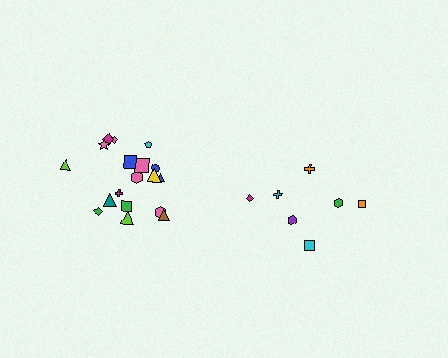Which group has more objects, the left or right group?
The left group.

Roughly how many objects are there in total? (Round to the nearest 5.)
Roughly 25 objects in total.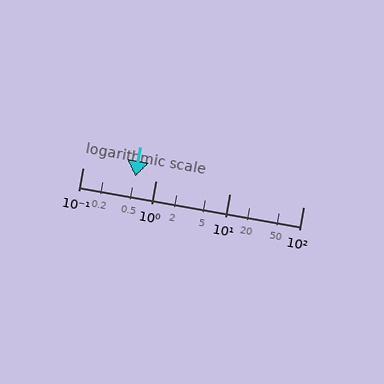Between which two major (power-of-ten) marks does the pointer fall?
The pointer is between 0.1 and 1.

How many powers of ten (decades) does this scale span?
The scale spans 3 decades, from 0.1 to 100.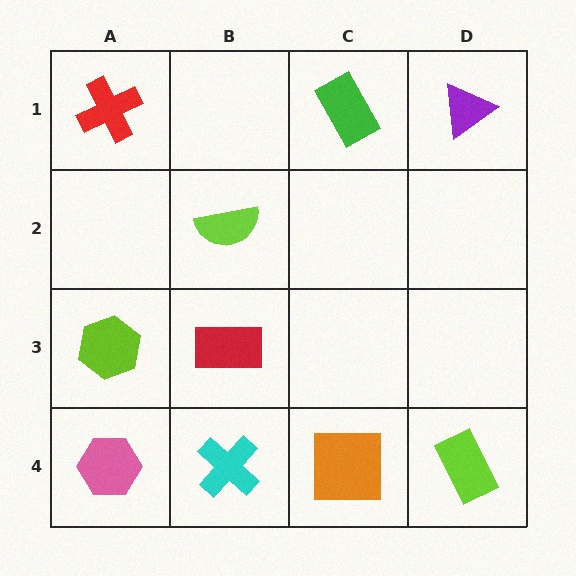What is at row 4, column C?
An orange square.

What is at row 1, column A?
A red cross.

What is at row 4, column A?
A pink hexagon.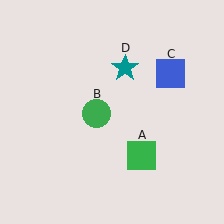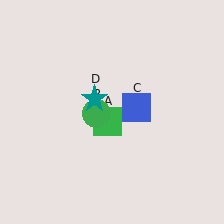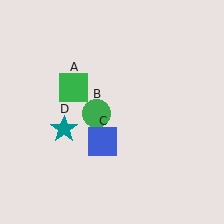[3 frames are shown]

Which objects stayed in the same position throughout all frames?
Green circle (object B) remained stationary.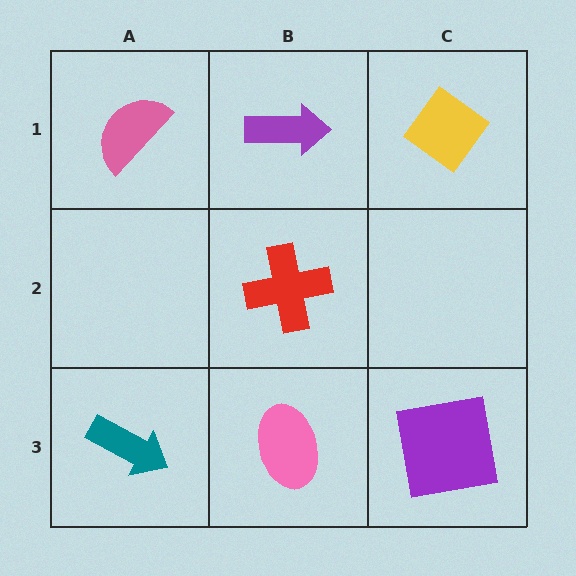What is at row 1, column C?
A yellow diamond.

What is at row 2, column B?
A red cross.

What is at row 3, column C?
A purple square.